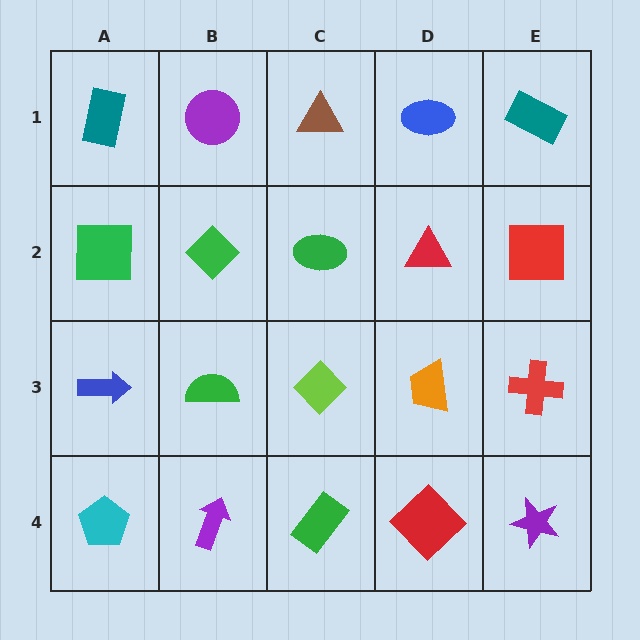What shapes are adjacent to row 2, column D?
A blue ellipse (row 1, column D), an orange trapezoid (row 3, column D), a green ellipse (row 2, column C), a red square (row 2, column E).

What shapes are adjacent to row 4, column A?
A blue arrow (row 3, column A), a purple arrow (row 4, column B).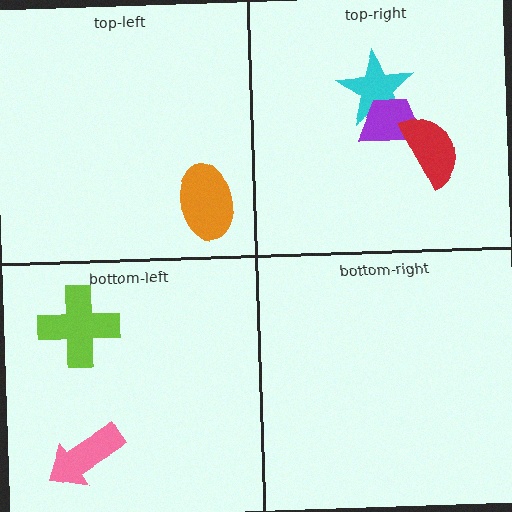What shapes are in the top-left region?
The orange ellipse.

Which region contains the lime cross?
The bottom-left region.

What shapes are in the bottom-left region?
The lime cross, the pink arrow.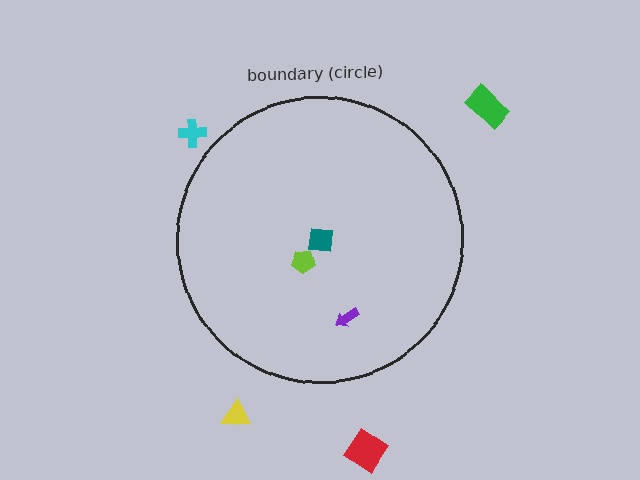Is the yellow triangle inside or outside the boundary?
Outside.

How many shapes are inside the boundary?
3 inside, 4 outside.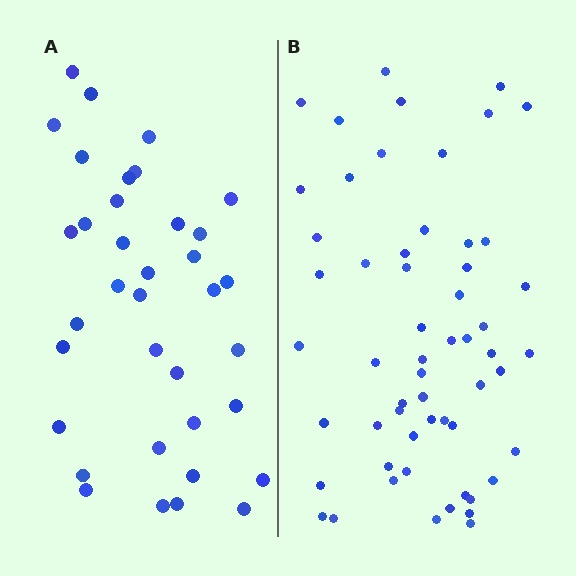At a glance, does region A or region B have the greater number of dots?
Region B (the right region) has more dots.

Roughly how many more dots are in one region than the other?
Region B has approximately 20 more dots than region A.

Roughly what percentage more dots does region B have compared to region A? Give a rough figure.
About 60% more.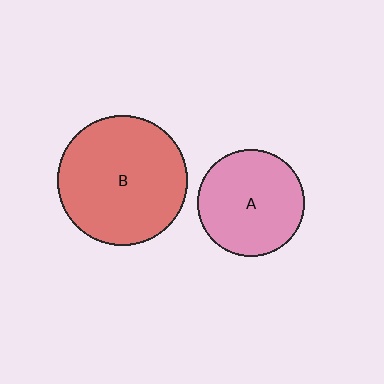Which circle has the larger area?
Circle B (red).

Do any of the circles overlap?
No, none of the circles overlap.